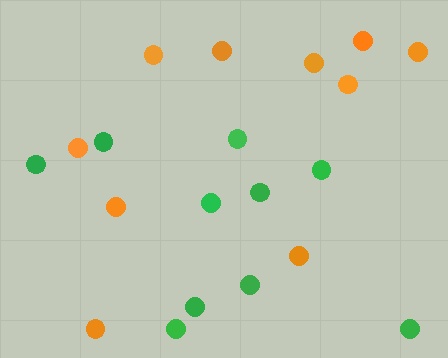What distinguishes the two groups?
There are 2 groups: one group of orange circles (10) and one group of green circles (10).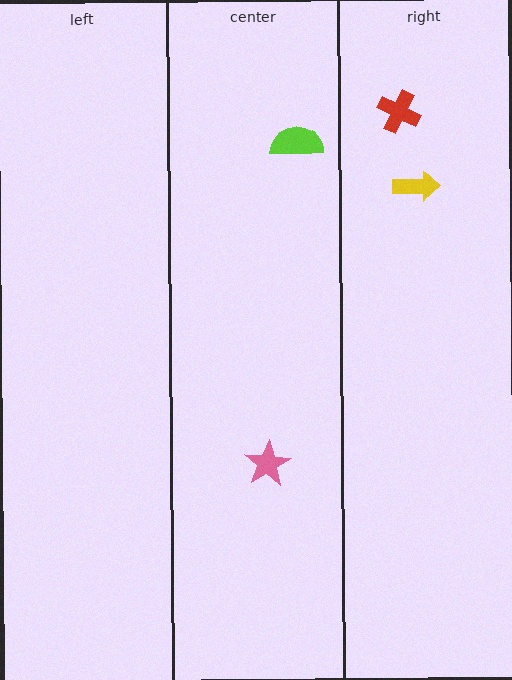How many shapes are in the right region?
2.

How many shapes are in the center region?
2.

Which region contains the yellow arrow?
The right region.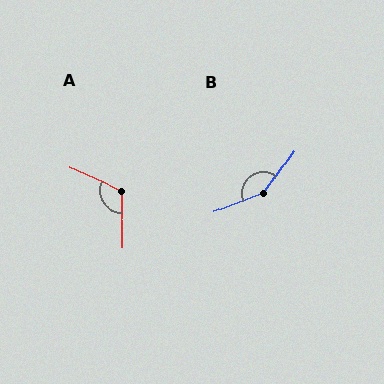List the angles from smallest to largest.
A (115°), B (147°).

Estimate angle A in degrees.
Approximately 115 degrees.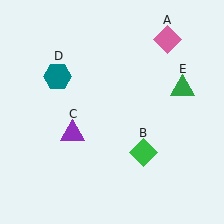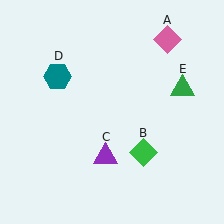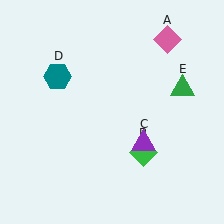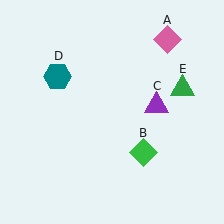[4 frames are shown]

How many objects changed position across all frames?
1 object changed position: purple triangle (object C).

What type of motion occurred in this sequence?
The purple triangle (object C) rotated counterclockwise around the center of the scene.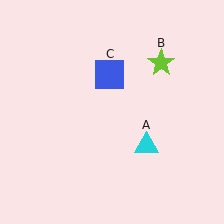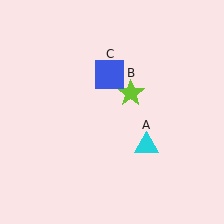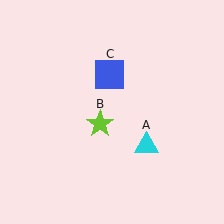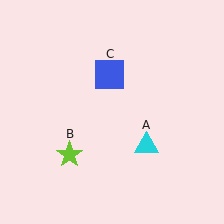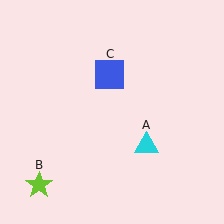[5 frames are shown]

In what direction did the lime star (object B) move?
The lime star (object B) moved down and to the left.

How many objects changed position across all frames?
1 object changed position: lime star (object B).